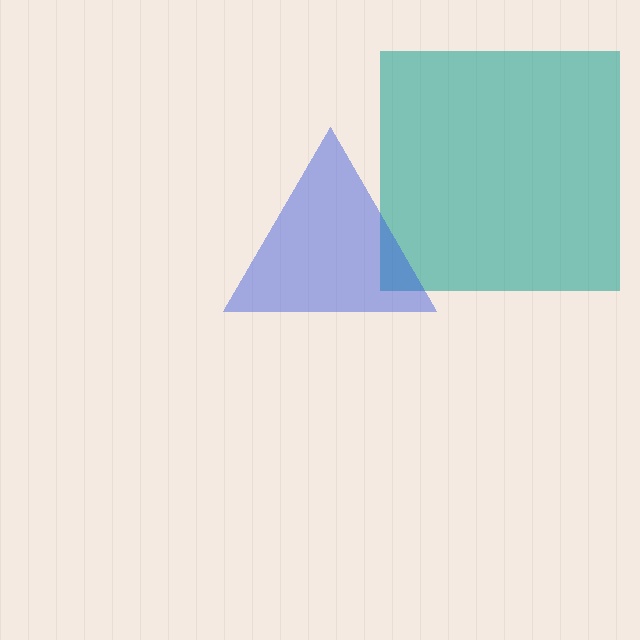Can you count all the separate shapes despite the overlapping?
Yes, there are 2 separate shapes.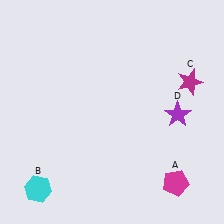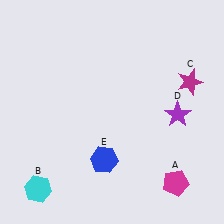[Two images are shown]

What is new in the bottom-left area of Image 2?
A blue hexagon (E) was added in the bottom-left area of Image 2.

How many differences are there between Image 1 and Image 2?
There is 1 difference between the two images.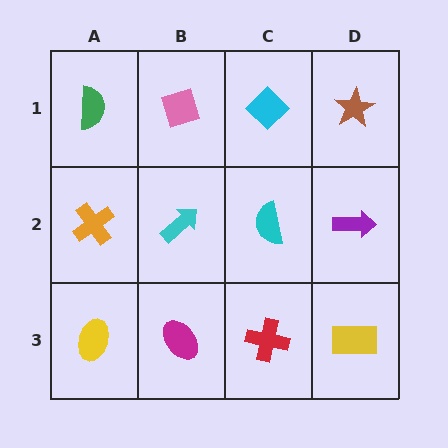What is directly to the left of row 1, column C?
A pink diamond.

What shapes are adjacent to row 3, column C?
A cyan semicircle (row 2, column C), a magenta ellipse (row 3, column B), a yellow rectangle (row 3, column D).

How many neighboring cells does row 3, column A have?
2.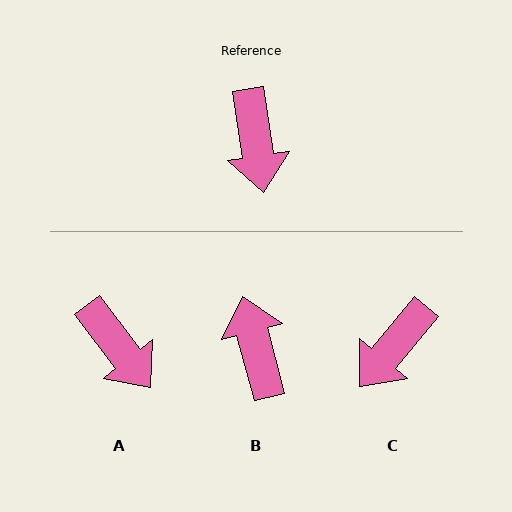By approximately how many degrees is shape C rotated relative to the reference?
Approximately 48 degrees clockwise.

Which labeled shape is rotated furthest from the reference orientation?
B, about 174 degrees away.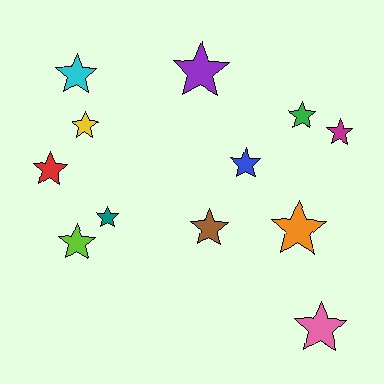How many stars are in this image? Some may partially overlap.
There are 12 stars.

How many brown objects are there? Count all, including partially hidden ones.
There is 1 brown object.